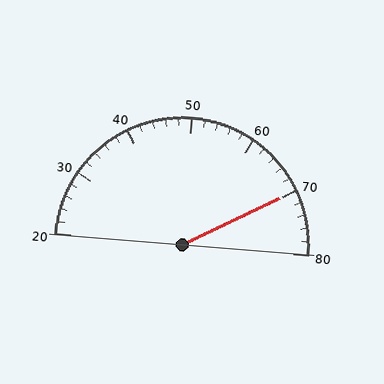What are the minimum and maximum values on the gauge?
The gauge ranges from 20 to 80.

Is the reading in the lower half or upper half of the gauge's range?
The reading is in the upper half of the range (20 to 80).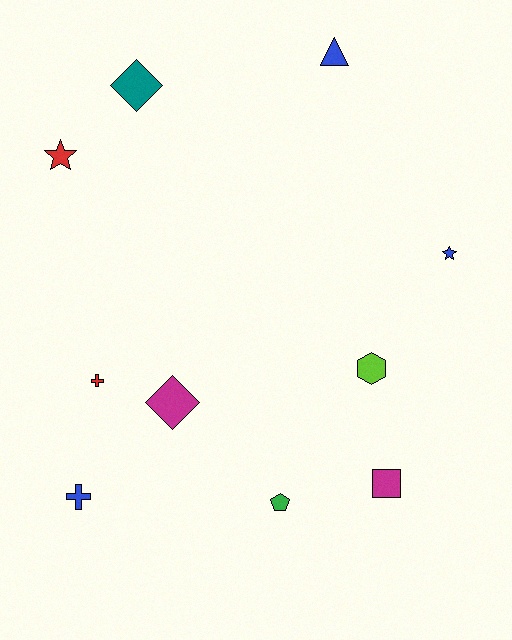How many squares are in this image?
There is 1 square.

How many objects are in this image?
There are 10 objects.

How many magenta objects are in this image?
There are 2 magenta objects.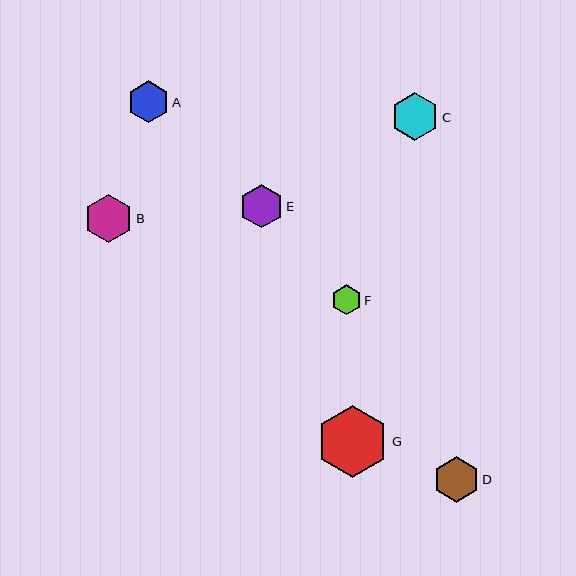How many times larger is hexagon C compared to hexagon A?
Hexagon C is approximately 1.1 times the size of hexagon A.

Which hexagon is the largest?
Hexagon G is the largest with a size of approximately 72 pixels.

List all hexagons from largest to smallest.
From largest to smallest: G, B, C, D, E, A, F.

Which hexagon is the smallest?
Hexagon F is the smallest with a size of approximately 30 pixels.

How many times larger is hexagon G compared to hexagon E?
Hexagon G is approximately 1.7 times the size of hexagon E.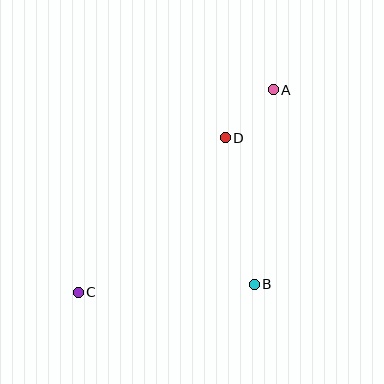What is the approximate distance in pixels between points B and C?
The distance between B and C is approximately 176 pixels.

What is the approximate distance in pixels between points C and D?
The distance between C and D is approximately 213 pixels.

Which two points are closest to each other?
Points A and D are closest to each other.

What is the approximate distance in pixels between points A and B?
The distance between A and B is approximately 196 pixels.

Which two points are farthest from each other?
Points A and C are farthest from each other.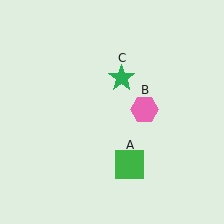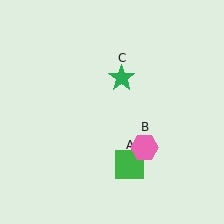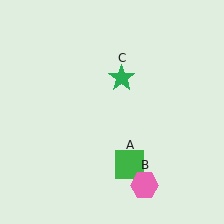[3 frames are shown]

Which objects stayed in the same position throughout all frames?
Green square (object A) and green star (object C) remained stationary.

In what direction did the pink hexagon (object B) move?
The pink hexagon (object B) moved down.